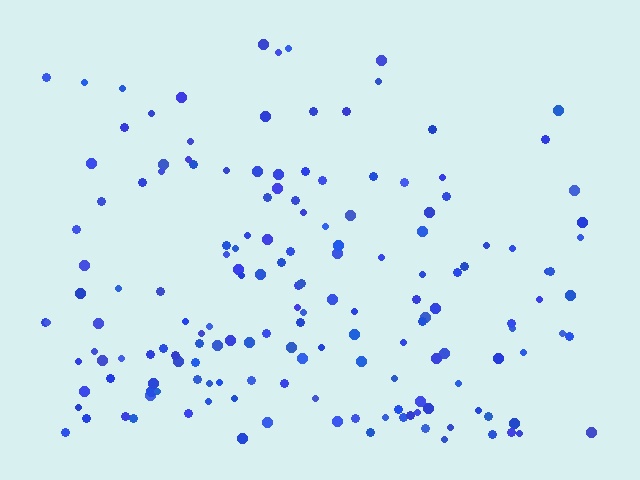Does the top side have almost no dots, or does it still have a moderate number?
Still a moderate number, just noticeably fewer than the bottom.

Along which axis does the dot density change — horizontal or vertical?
Vertical.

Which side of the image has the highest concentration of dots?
The bottom.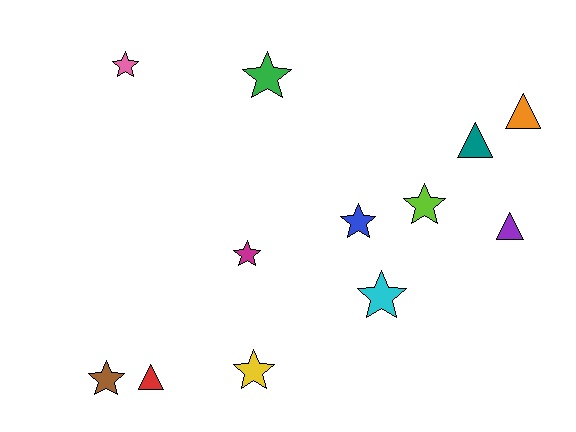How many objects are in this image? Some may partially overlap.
There are 12 objects.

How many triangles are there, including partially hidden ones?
There are 4 triangles.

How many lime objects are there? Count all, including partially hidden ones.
There is 1 lime object.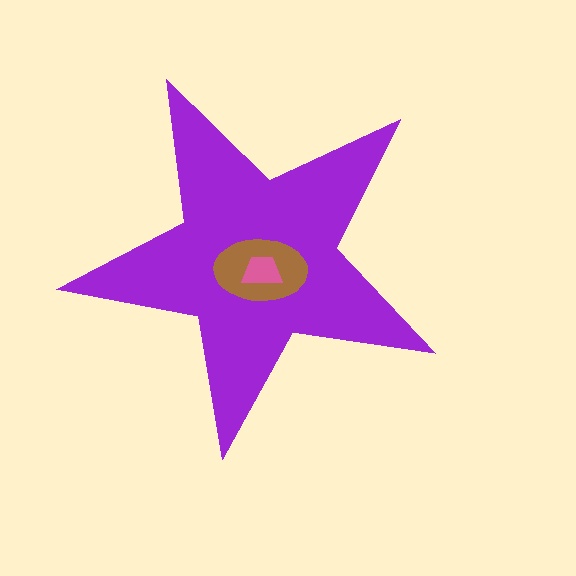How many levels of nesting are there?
3.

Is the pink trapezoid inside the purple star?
Yes.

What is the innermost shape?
The pink trapezoid.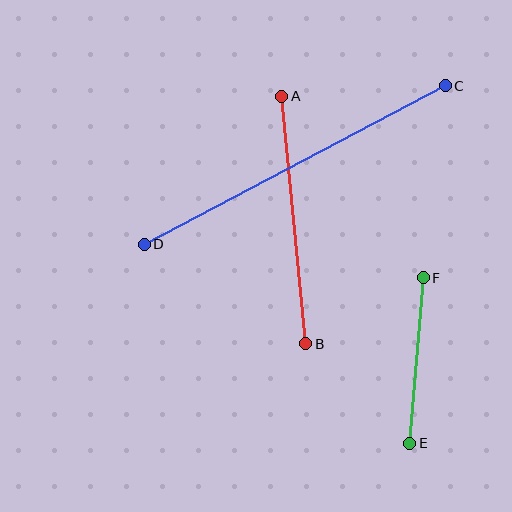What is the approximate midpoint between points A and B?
The midpoint is at approximately (294, 220) pixels.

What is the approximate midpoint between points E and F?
The midpoint is at approximately (417, 360) pixels.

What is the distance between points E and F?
The distance is approximately 166 pixels.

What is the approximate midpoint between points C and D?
The midpoint is at approximately (295, 165) pixels.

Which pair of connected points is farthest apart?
Points C and D are farthest apart.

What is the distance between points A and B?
The distance is approximately 249 pixels.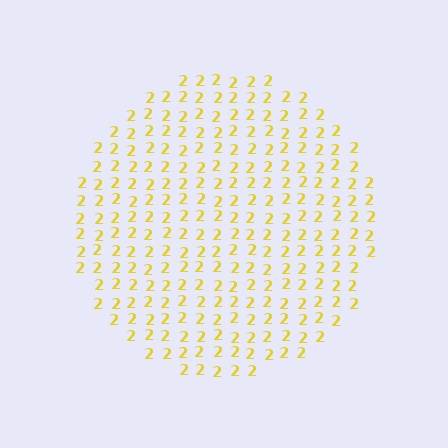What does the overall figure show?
The overall figure shows a circle.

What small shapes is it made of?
It is made of small digit 2's.